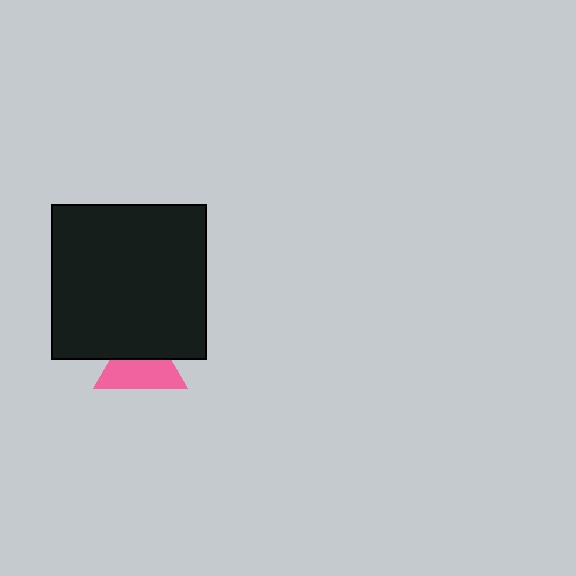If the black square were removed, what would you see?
You would see the complete pink triangle.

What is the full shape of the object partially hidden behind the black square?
The partially hidden object is a pink triangle.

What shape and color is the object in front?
The object in front is a black square.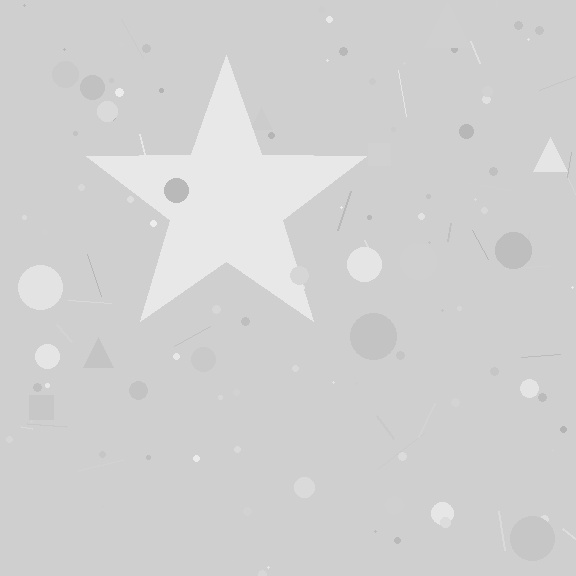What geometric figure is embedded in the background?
A star is embedded in the background.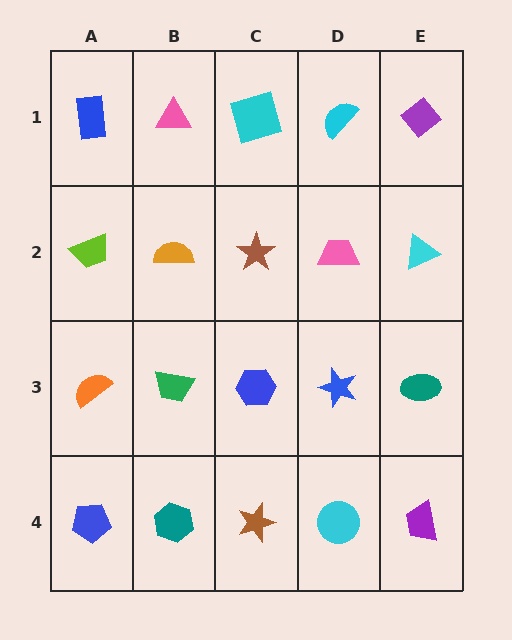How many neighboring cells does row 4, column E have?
2.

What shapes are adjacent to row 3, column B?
An orange semicircle (row 2, column B), a teal hexagon (row 4, column B), an orange semicircle (row 3, column A), a blue hexagon (row 3, column C).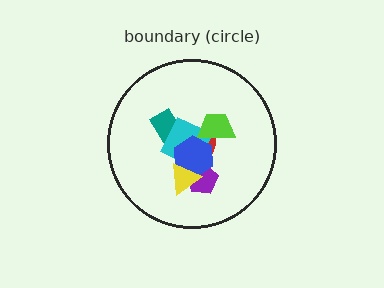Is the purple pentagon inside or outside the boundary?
Inside.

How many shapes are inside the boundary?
7 inside, 0 outside.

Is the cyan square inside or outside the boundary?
Inside.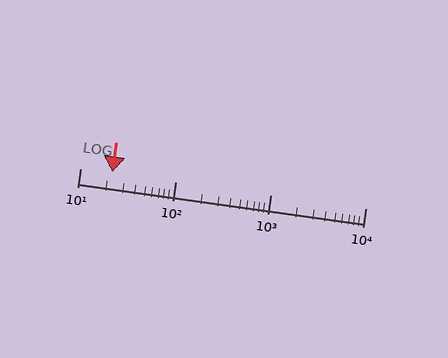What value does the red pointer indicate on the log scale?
The pointer indicates approximately 22.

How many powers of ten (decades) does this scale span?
The scale spans 3 decades, from 10 to 10000.